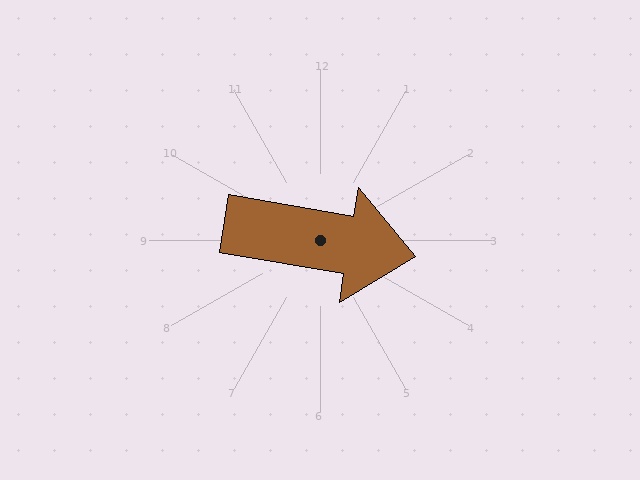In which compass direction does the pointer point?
East.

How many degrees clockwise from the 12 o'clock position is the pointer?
Approximately 100 degrees.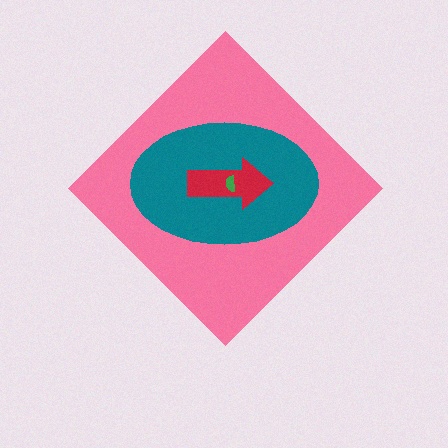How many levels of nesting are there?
4.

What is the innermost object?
The green semicircle.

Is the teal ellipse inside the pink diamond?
Yes.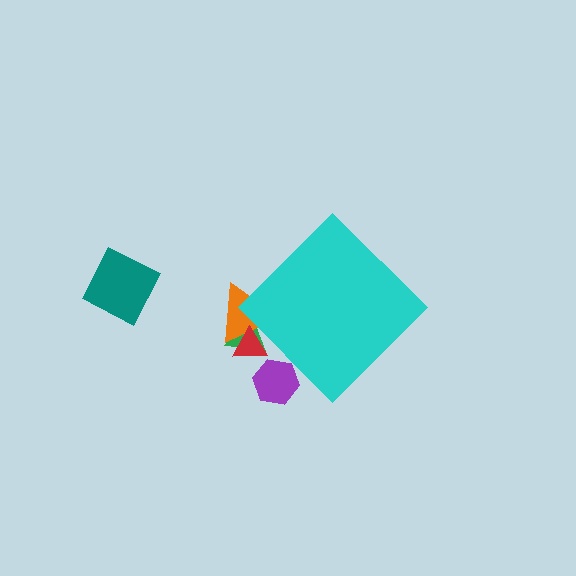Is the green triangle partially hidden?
Yes, the green triangle is partially hidden behind the cyan diamond.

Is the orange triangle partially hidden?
Yes, the orange triangle is partially hidden behind the cyan diamond.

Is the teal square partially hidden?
No, the teal square is fully visible.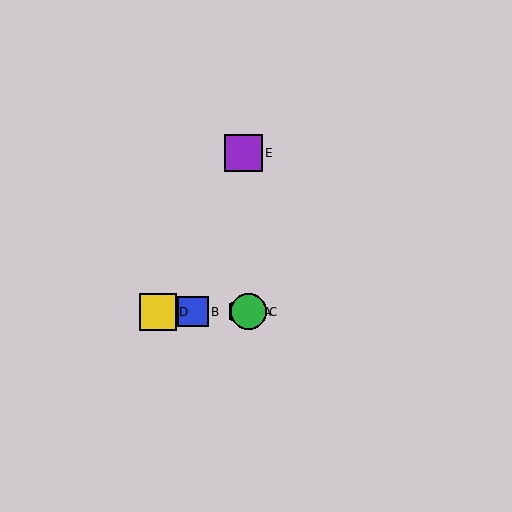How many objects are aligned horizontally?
4 objects (A, B, C, D) are aligned horizontally.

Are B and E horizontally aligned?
No, B is at y≈312 and E is at y≈153.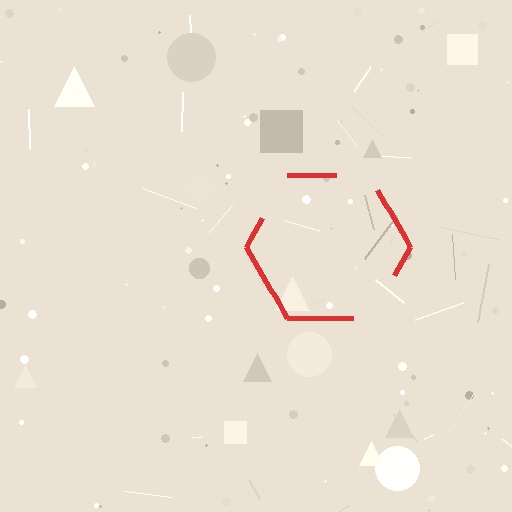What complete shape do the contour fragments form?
The contour fragments form a hexagon.